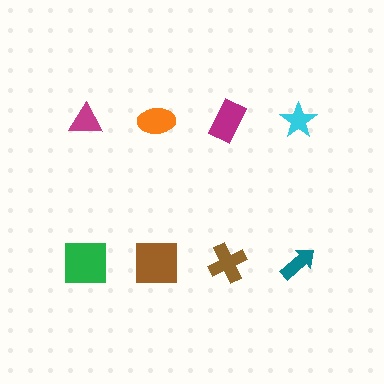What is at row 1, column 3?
A magenta rectangle.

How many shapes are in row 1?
4 shapes.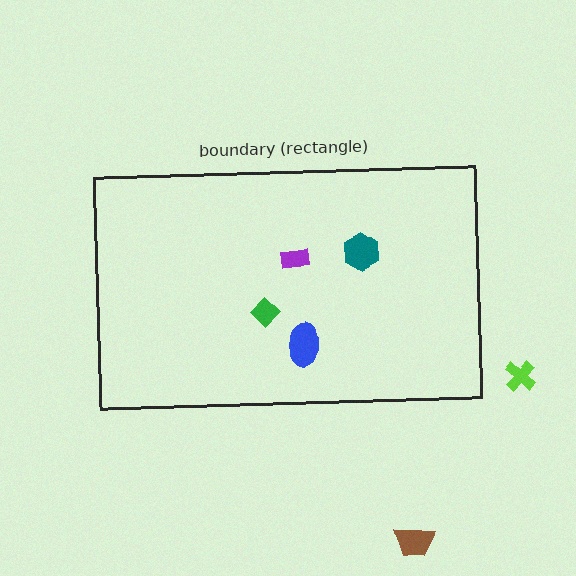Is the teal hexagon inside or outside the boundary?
Inside.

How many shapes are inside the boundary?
4 inside, 2 outside.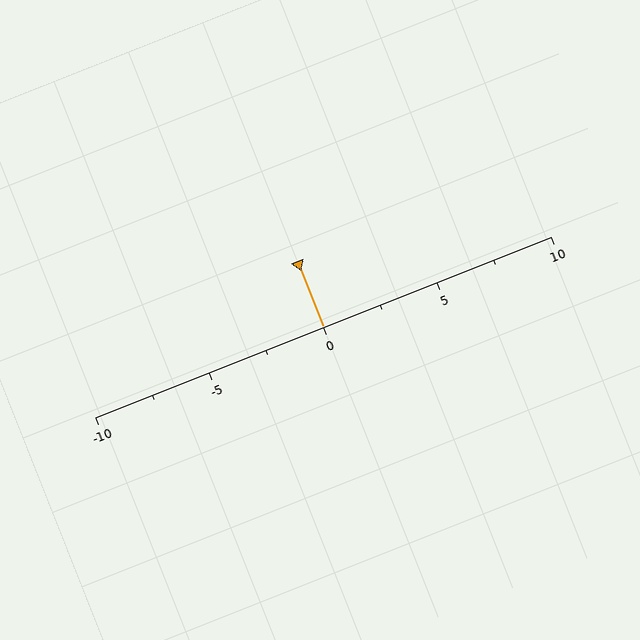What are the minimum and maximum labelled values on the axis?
The axis runs from -10 to 10.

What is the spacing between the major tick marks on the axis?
The major ticks are spaced 5 apart.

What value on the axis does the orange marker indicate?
The marker indicates approximately 0.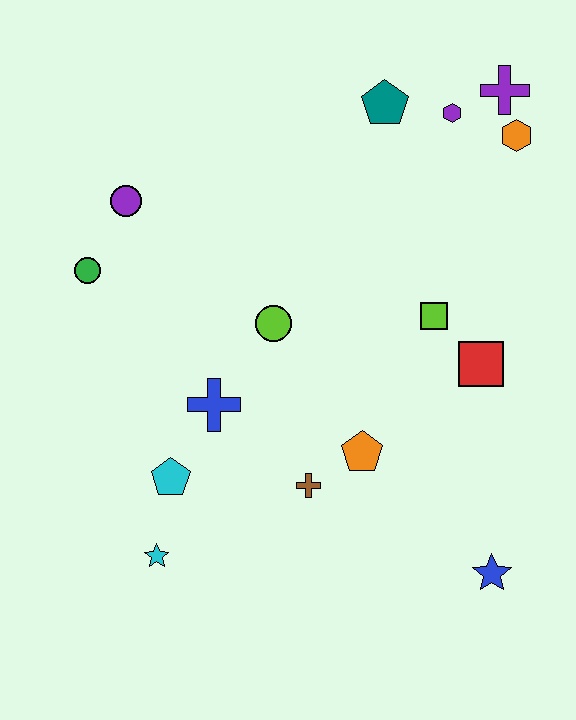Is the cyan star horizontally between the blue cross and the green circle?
Yes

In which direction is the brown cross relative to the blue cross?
The brown cross is to the right of the blue cross.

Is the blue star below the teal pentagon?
Yes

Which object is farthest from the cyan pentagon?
The purple cross is farthest from the cyan pentagon.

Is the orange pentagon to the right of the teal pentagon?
No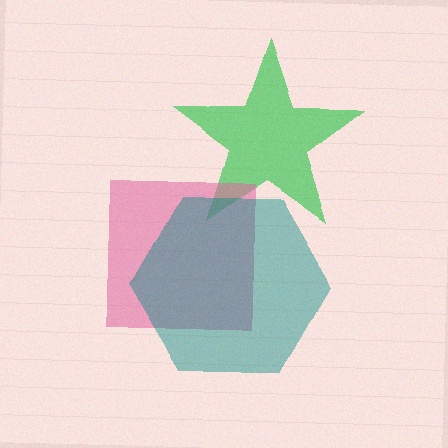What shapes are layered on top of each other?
The layered shapes are: a green star, a pink square, a teal hexagon.